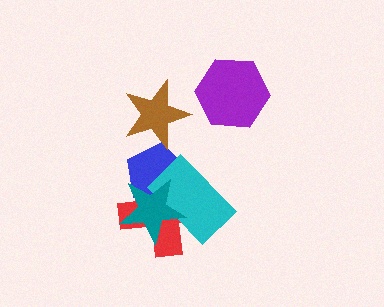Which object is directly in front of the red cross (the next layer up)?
The blue pentagon is directly in front of the red cross.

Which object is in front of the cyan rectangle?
The teal star is in front of the cyan rectangle.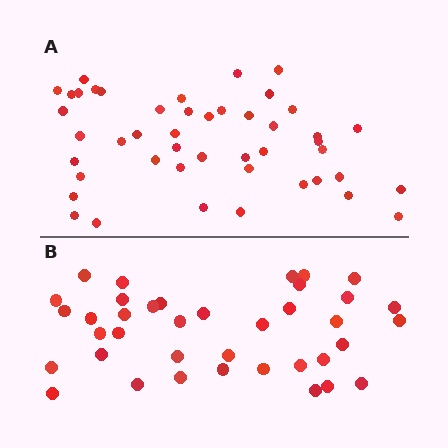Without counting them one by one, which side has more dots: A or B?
Region A (the top region) has more dots.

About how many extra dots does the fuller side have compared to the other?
Region A has roughly 8 or so more dots than region B.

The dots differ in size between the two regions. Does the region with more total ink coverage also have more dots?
No. Region B has more total ink coverage because its dots are larger, but region A actually contains more individual dots. Total area can be misleading — the number of items is what matters here.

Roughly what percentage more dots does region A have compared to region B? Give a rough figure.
About 20% more.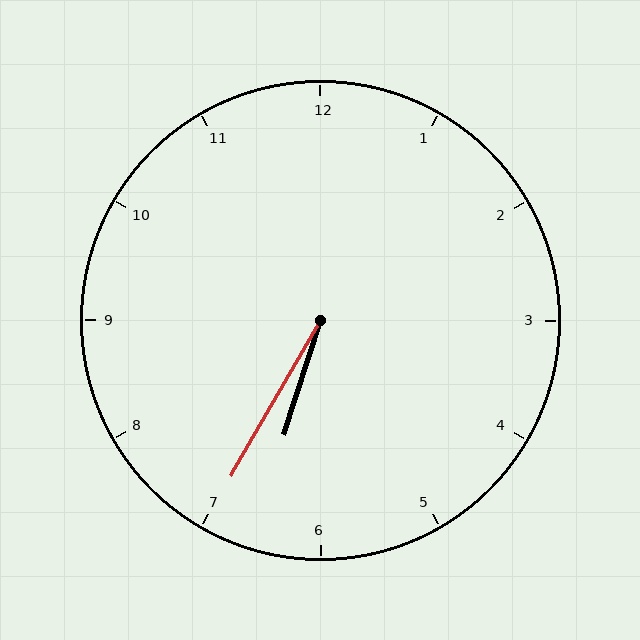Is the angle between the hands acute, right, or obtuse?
It is acute.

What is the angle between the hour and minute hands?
Approximately 12 degrees.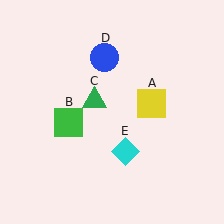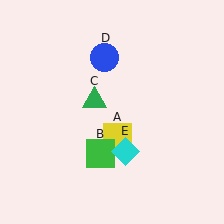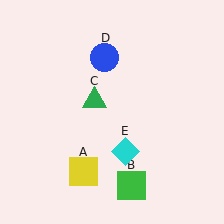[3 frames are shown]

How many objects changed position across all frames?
2 objects changed position: yellow square (object A), green square (object B).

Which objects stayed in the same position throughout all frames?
Green triangle (object C) and blue circle (object D) and cyan diamond (object E) remained stationary.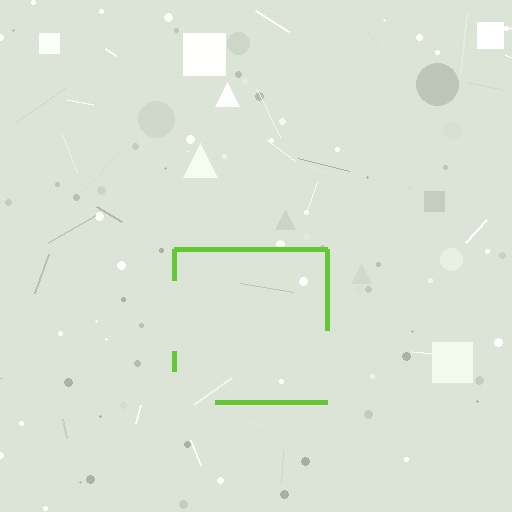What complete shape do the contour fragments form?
The contour fragments form a square.